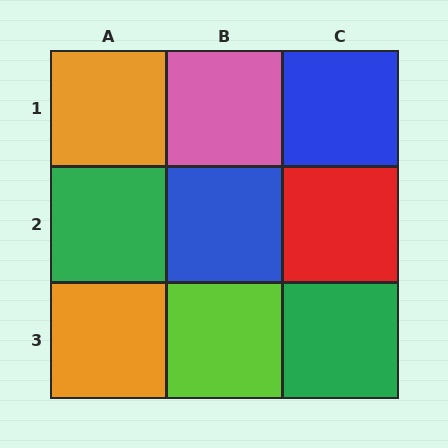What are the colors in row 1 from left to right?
Orange, pink, blue.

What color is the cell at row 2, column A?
Green.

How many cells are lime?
1 cell is lime.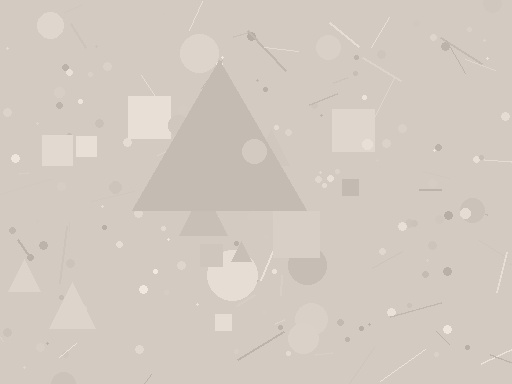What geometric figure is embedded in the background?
A triangle is embedded in the background.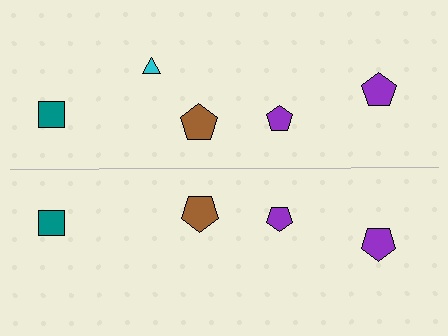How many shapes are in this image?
There are 9 shapes in this image.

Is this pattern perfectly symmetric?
No, the pattern is not perfectly symmetric. A cyan triangle is missing from the bottom side.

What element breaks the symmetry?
A cyan triangle is missing from the bottom side.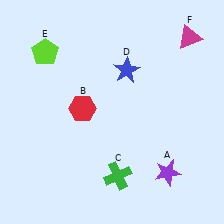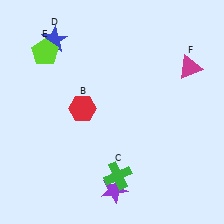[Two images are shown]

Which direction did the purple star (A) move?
The purple star (A) moved left.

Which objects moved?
The objects that moved are: the purple star (A), the blue star (D), the magenta triangle (F).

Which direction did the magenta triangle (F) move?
The magenta triangle (F) moved down.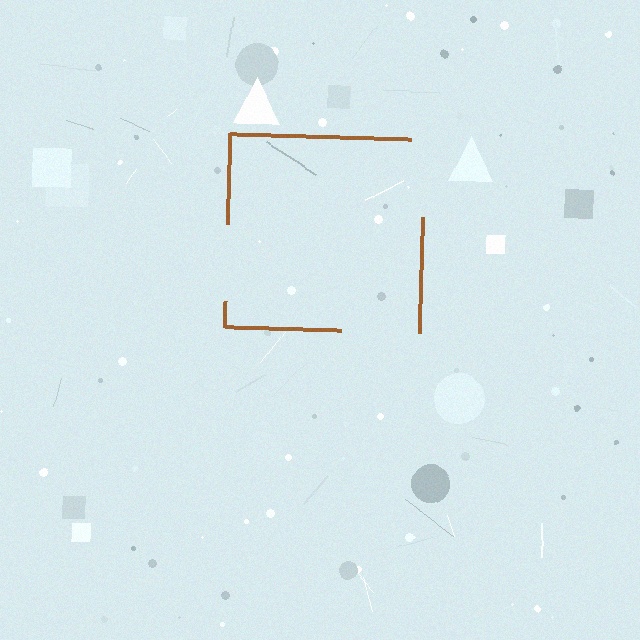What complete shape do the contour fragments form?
The contour fragments form a square.